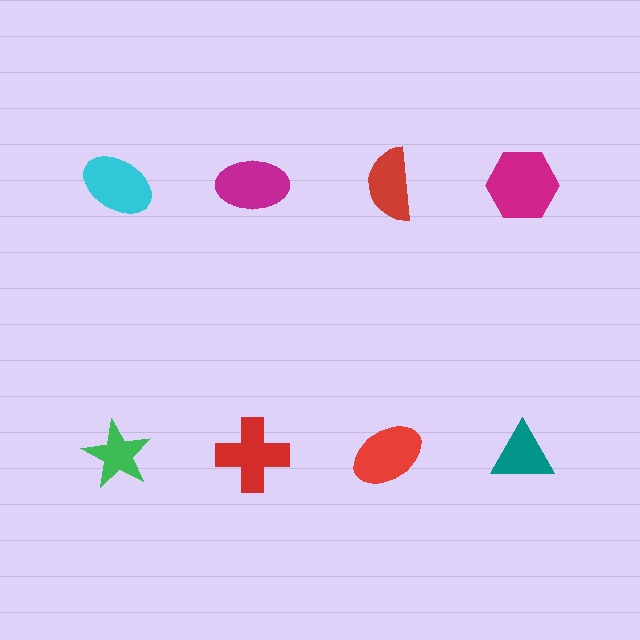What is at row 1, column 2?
A magenta ellipse.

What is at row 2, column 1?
A green star.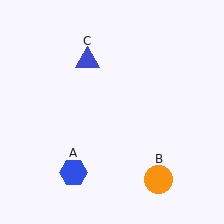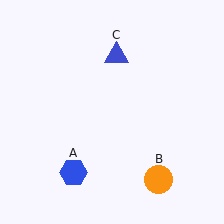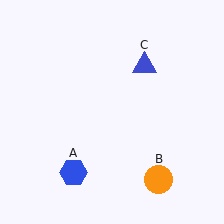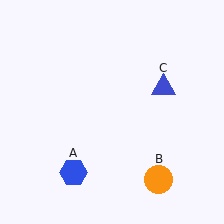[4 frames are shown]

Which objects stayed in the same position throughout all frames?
Blue hexagon (object A) and orange circle (object B) remained stationary.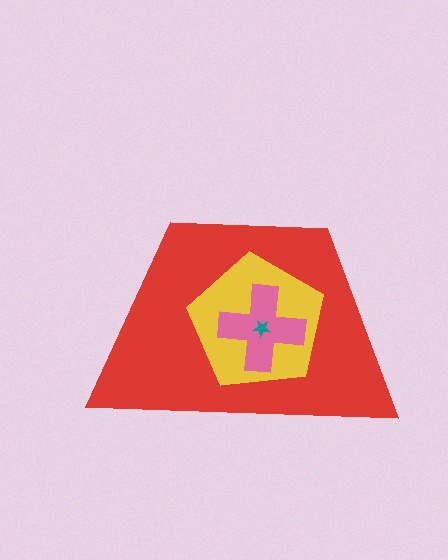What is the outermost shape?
The red trapezoid.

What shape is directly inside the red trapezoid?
The yellow pentagon.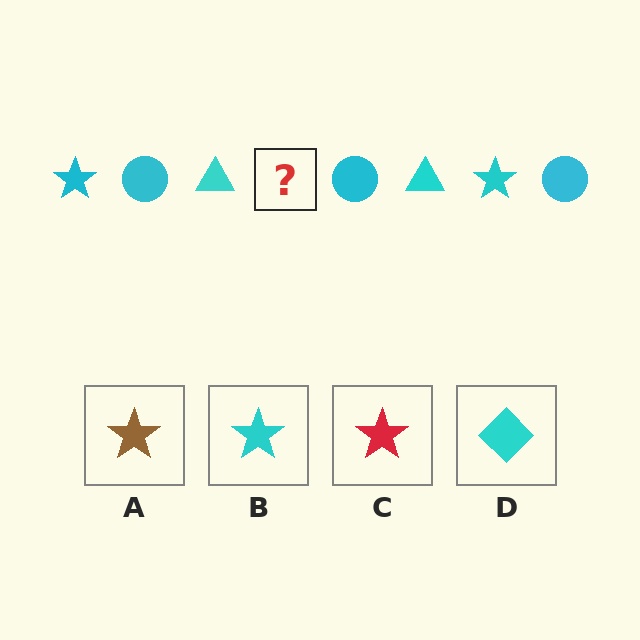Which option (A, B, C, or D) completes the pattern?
B.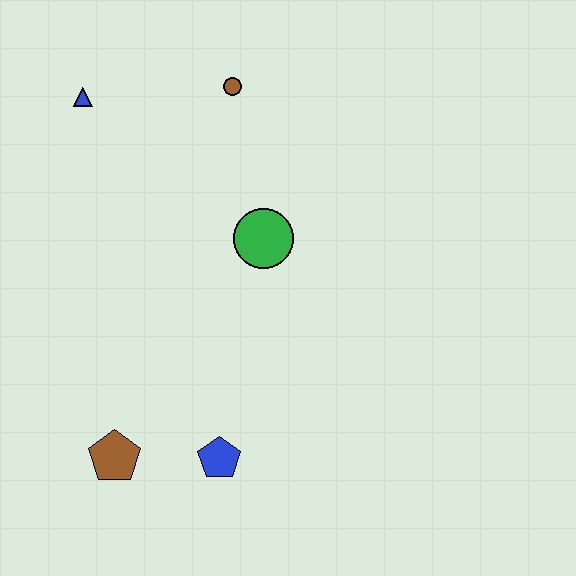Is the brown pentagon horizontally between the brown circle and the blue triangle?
Yes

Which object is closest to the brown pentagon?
The blue pentagon is closest to the brown pentagon.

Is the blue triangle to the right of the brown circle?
No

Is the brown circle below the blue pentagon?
No